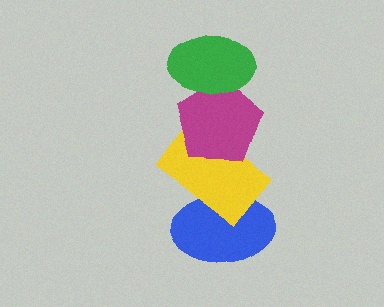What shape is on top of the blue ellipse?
The yellow rectangle is on top of the blue ellipse.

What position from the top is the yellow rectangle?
The yellow rectangle is 3rd from the top.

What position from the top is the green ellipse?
The green ellipse is 1st from the top.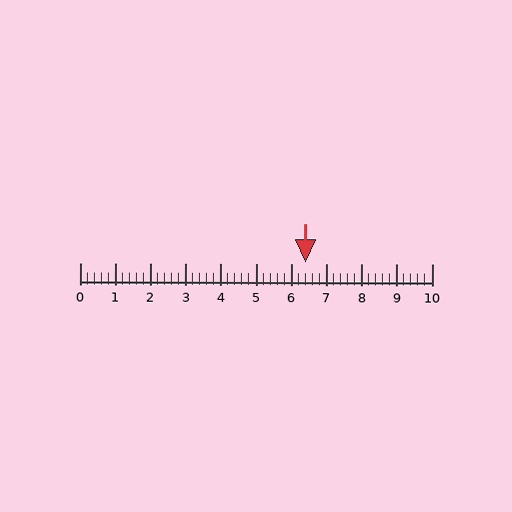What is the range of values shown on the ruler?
The ruler shows values from 0 to 10.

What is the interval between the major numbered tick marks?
The major tick marks are spaced 1 units apart.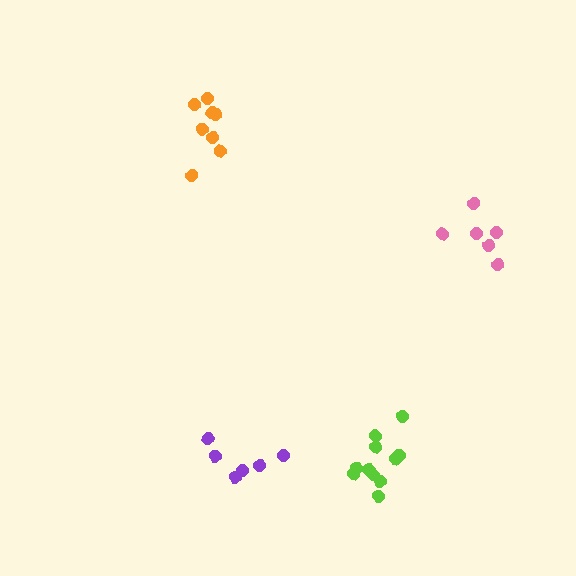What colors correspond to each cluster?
The clusters are colored: pink, orange, lime, purple.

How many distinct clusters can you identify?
There are 4 distinct clusters.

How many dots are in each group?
Group 1: 6 dots, Group 2: 8 dots, Group 3: 11 dots, Group 4: 6 dots (31 total).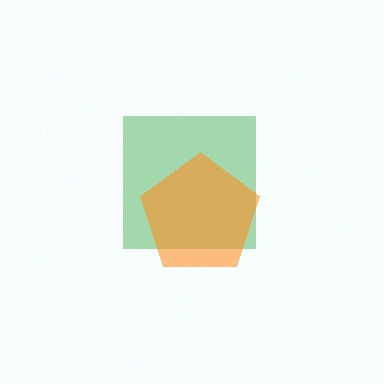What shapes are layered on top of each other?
The layered shapes are: a green square, an orange pentagon.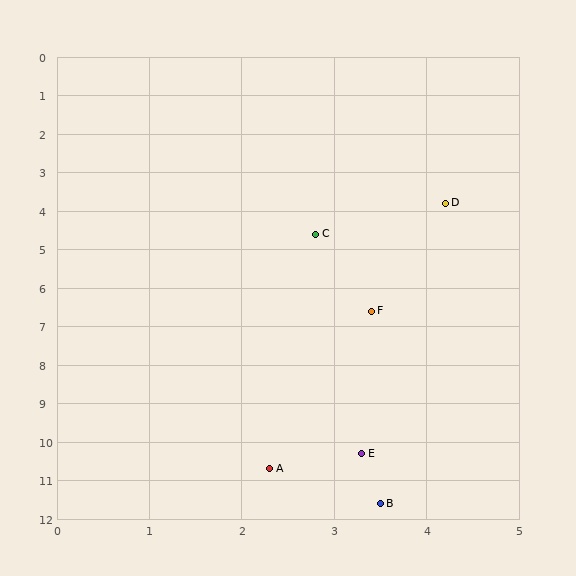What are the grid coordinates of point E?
Point E is at approximately (3.3, 10.3).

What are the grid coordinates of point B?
Point B is at approximately (3.5, 11.6).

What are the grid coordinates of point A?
Point A is at approximately (2.3, 10.7).